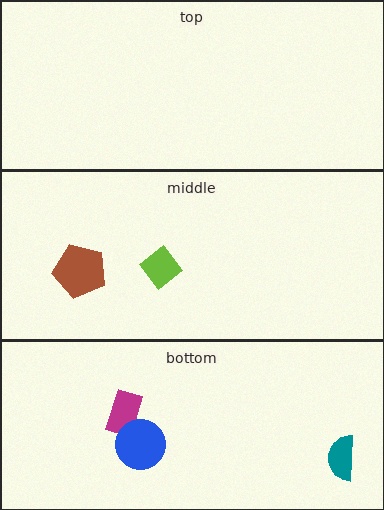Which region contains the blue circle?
The bottom region.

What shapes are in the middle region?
The brown pentagon, the lime diamond.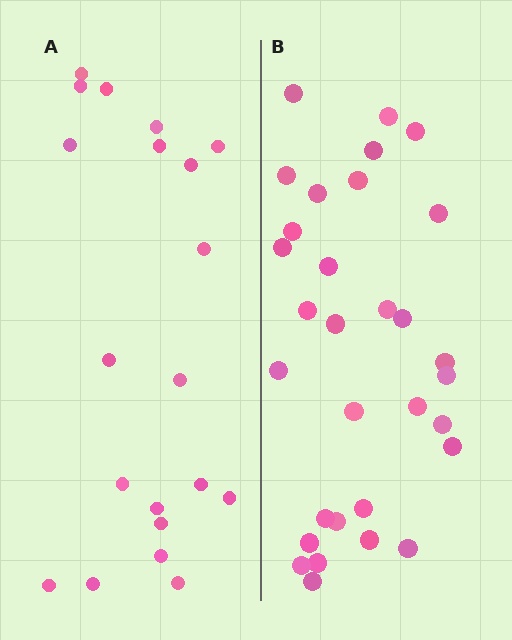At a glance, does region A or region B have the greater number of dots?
Region B (the right region) has more dots.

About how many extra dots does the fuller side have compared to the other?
Region B has roughly 12 or so more dots than region A.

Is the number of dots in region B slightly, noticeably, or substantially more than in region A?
Region B has substantially more. The ratio is roughly 1.6 to 1.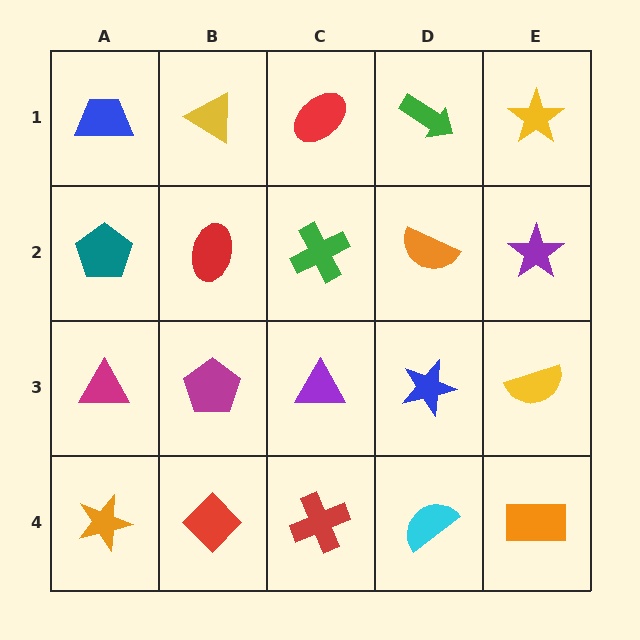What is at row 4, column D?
A cyan semicircle.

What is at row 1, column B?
A yellow triangle.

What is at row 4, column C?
A red cross.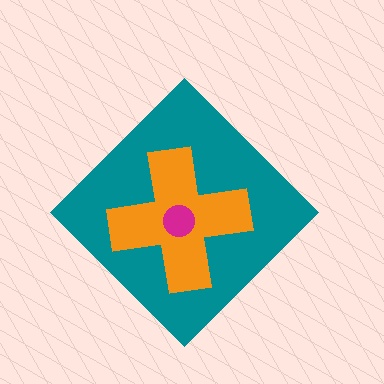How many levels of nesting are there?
3.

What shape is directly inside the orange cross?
The magenta circle.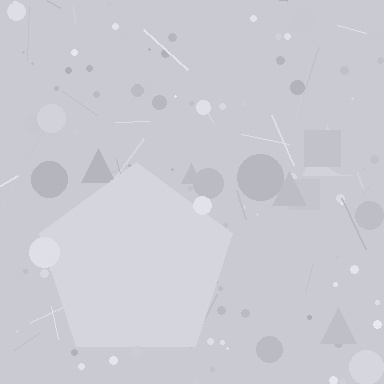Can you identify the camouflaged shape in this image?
The camouflaged shape is a pentagon.